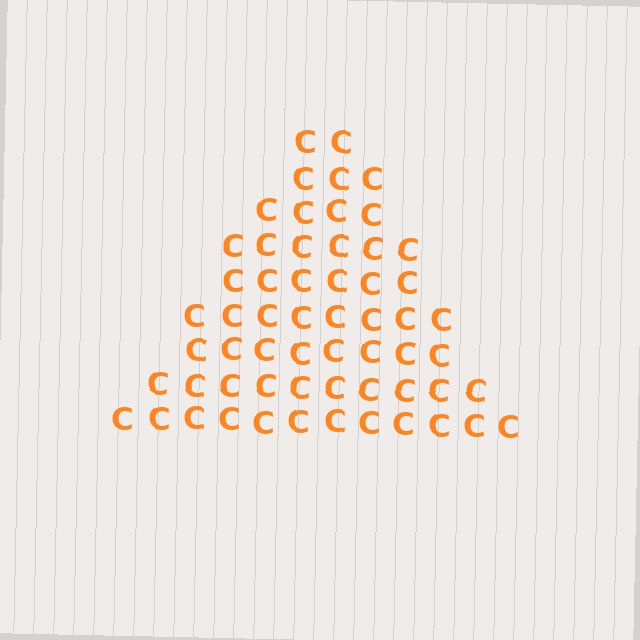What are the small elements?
The small elements are letter C's.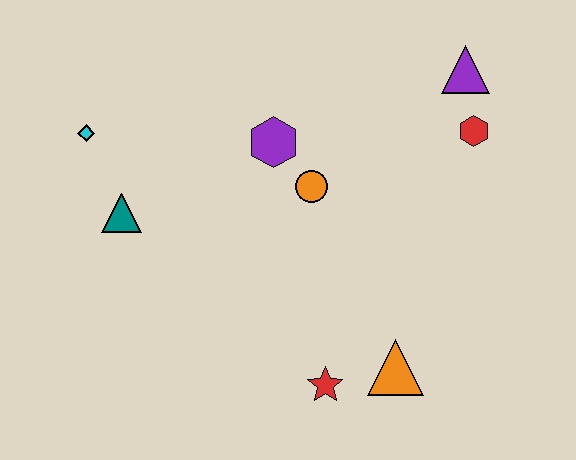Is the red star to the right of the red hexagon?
No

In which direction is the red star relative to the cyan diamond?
The red star is below the cyan diamond.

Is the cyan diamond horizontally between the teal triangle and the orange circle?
No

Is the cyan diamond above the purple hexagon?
Yes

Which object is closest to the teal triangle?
The cyan diamond is closest to the teal triangle.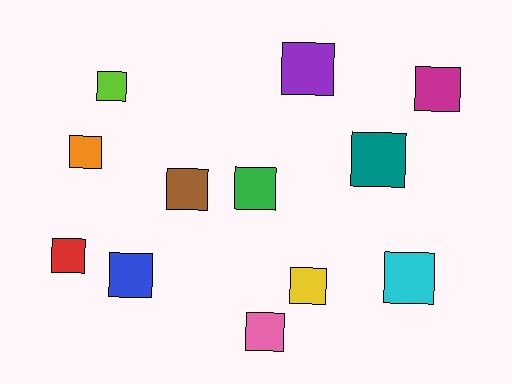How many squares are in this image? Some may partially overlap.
There are 12 squares.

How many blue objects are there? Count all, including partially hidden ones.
There is 1 blue object.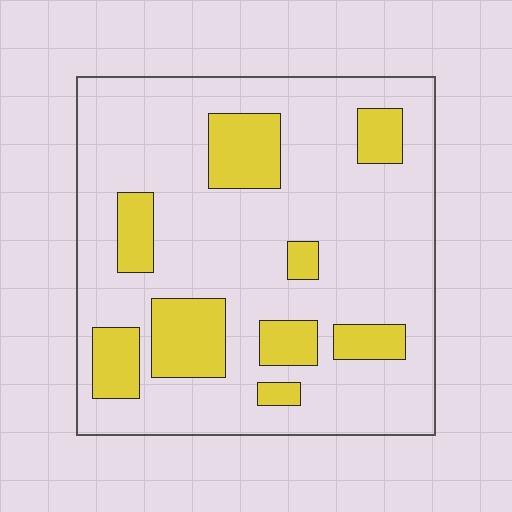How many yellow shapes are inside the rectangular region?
9.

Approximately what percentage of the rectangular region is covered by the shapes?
Approximately 20%.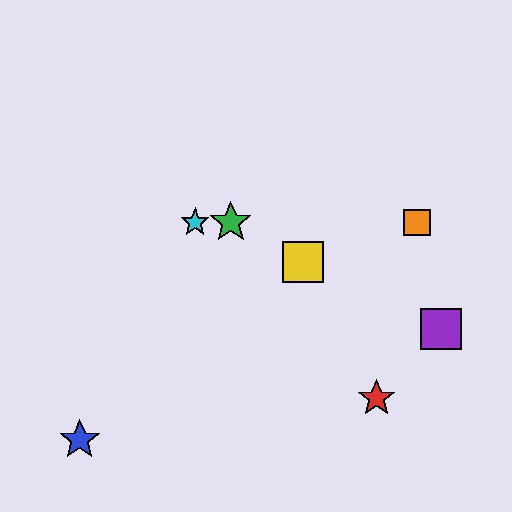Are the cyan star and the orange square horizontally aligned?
Yes, both are at y≈222.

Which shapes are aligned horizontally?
The green star, the orange square, the cyan star are aligned horizontally.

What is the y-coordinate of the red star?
The red star is at y≈398.